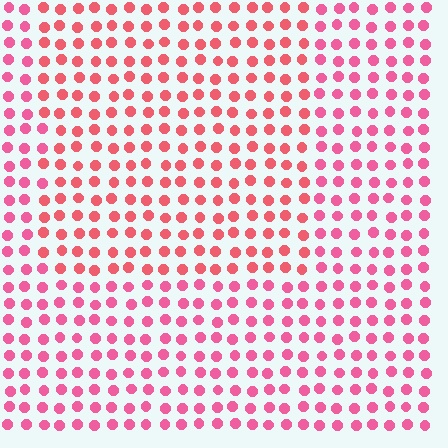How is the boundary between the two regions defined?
The boundary is defined purely by a slight shift in hue (about 20 degrees). Spacing, size, and orientation are identical on both sides.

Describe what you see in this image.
The image is filled with small pink elements in a uniform arrangement. A rectangle-shaped region is visible where the elements are tinted to a slightly different hue, forming a subtle color boundary.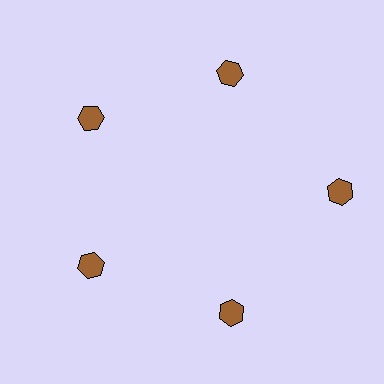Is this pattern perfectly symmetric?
No. The 5 brown hexagons are arranged in a ring, but one element near the 3 o'clock position is pushed outward from the center, breaking the 5-fold rotational symmetry.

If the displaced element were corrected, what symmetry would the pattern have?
It would have 5-fold rotational symmetry — the pattern would map onto itself every 72 degrees.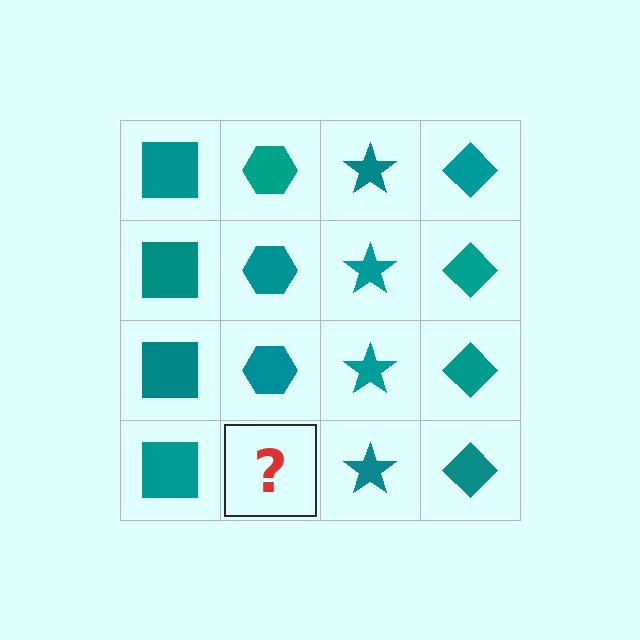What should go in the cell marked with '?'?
The missing cell should contain a teal hexagon.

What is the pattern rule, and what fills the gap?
The rule is that each column has a consistent shape. The gap should be filled with a teal hexagon.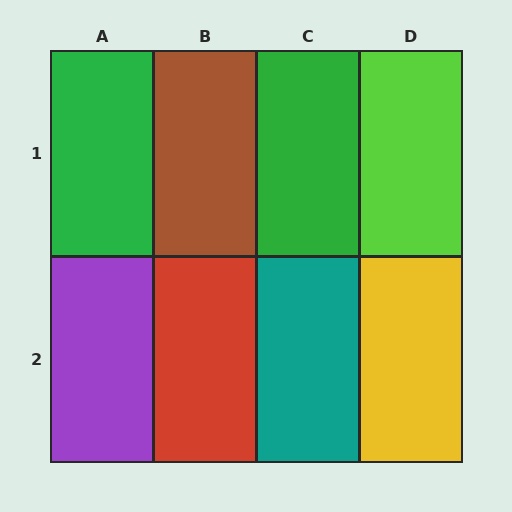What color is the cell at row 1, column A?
Green.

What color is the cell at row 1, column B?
Brown.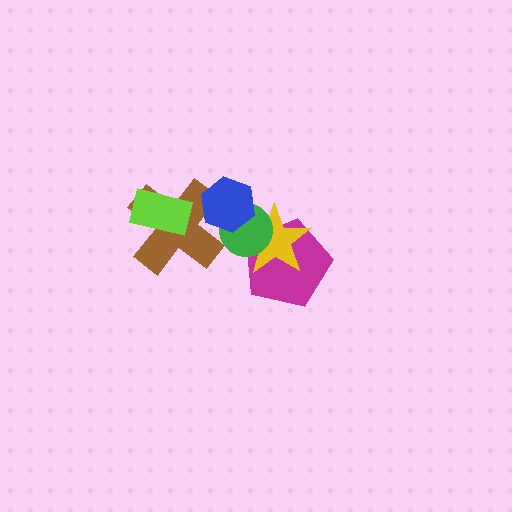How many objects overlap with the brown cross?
2 objects overlap with the brown cross.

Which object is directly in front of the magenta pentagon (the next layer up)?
The yellow star is directly in front of the magenta pentagon.